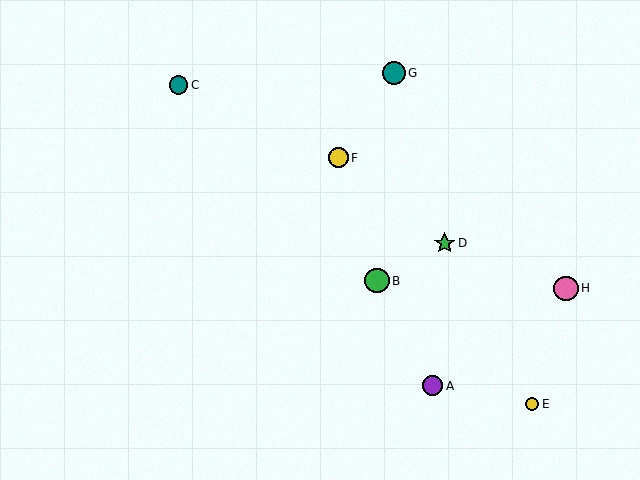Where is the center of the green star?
The center of the green star is at (445, 243).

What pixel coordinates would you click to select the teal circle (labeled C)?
Click at (178, 85) to select the teal circle C.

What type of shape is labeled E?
Shape E is a yellow circle.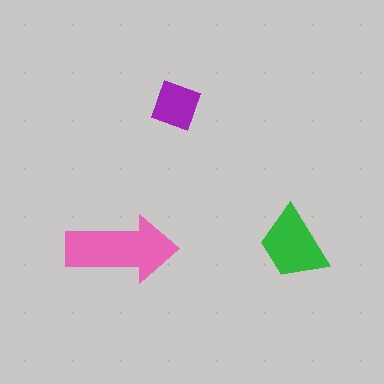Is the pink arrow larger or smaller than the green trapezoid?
Larger.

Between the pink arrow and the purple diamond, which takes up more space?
The pink arrow.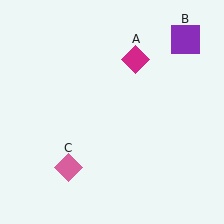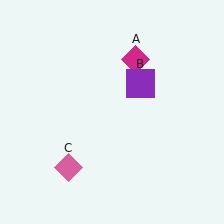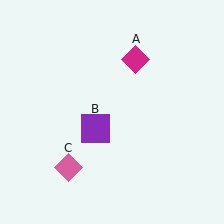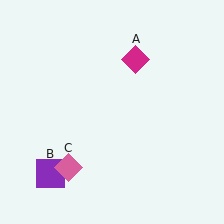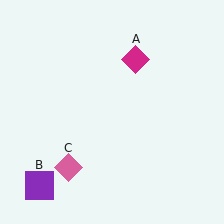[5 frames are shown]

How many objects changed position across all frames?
1 object changed position: purple square (object B).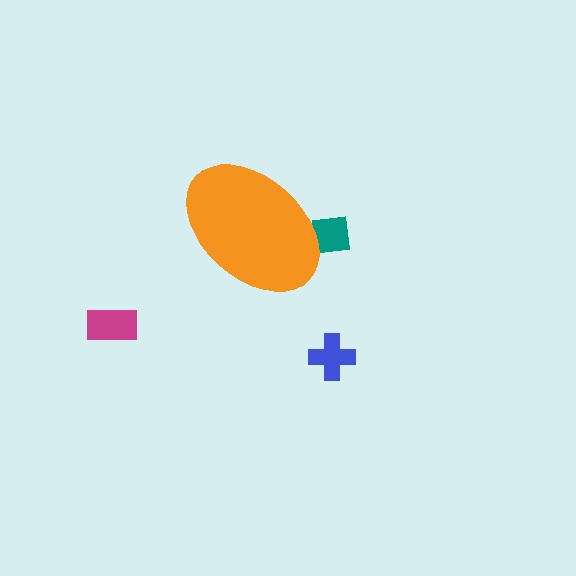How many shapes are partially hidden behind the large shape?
1 shape is partially hidden.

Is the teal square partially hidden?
Yes, the teal square is partially hidden behind the orange ellipse.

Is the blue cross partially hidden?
No, the blue cross is fully visible.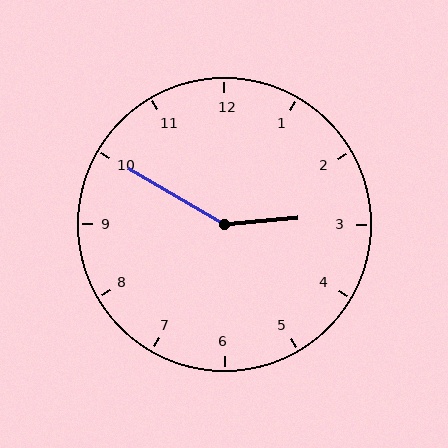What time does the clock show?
2:50.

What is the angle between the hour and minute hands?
Approximately 145 degrees.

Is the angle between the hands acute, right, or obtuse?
It is obtuse.